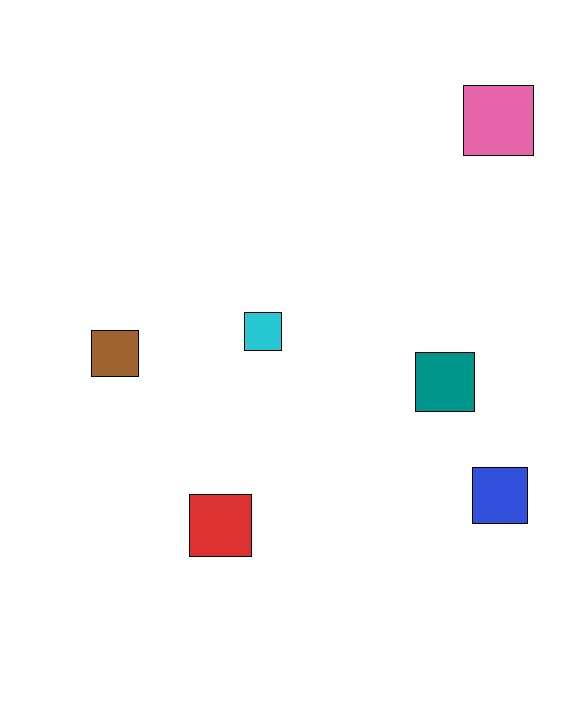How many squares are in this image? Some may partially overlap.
There are 6 squares.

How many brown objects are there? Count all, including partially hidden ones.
There is 1 brown object.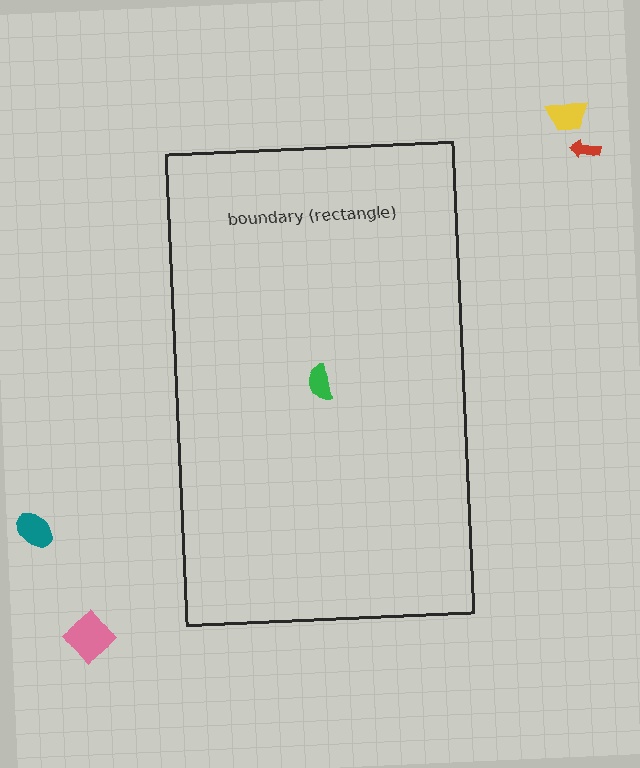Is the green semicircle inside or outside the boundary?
Inside.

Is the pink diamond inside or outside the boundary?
Outside.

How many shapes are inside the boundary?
1 inside, 4 outside.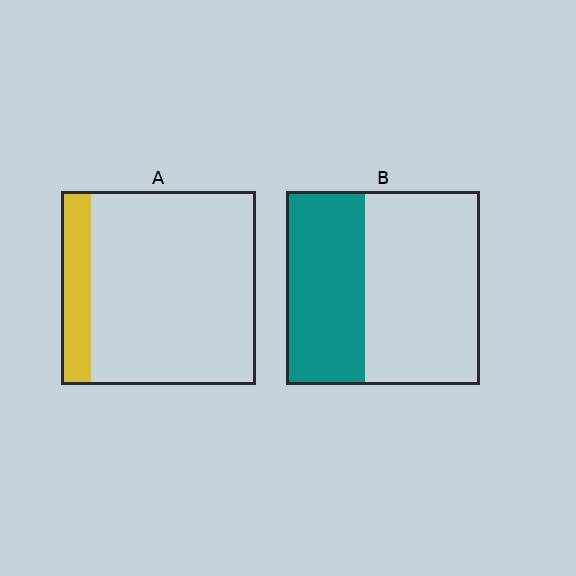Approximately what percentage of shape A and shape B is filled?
A is approximately 15% and B is approximately 40%.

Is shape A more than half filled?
No.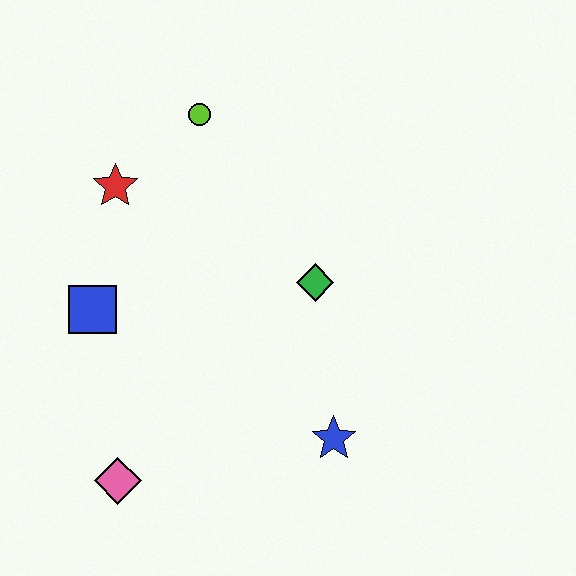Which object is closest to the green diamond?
The blue star is closest to the green diamond.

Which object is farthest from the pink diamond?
The lime circle is farthest from the pink diamond.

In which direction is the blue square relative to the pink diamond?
The blue square is above the pink diamond.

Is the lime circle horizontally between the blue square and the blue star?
Yes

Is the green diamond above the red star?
No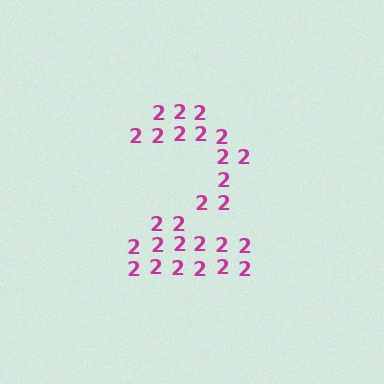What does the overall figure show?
The overall figure shows the digit 2.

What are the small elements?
The small elements are digit 2's.